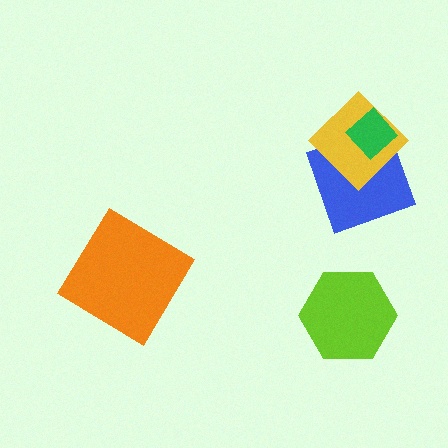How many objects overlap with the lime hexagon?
0 objects overlap with the lime hexagon.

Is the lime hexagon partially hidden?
No, no other shape covers it.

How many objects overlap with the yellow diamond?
2 objects overlap with the yellow diamond.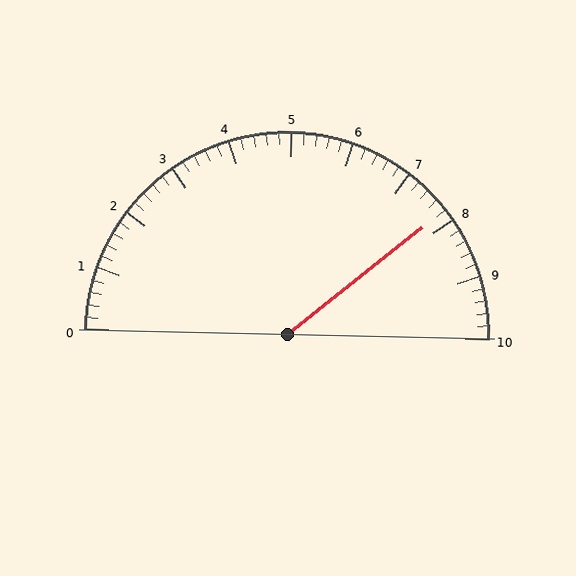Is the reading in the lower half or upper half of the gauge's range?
The reading is in the upper half of the range (0 to 10).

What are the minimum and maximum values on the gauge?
The gauge ranges from 0 to 10.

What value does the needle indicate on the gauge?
The needle indicates approximately 7.8.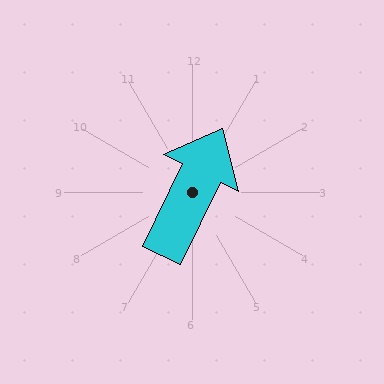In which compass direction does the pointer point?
Northeast.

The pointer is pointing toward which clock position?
Roughly 1 o'clock.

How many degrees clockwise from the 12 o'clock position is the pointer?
Approximately 26 degrees.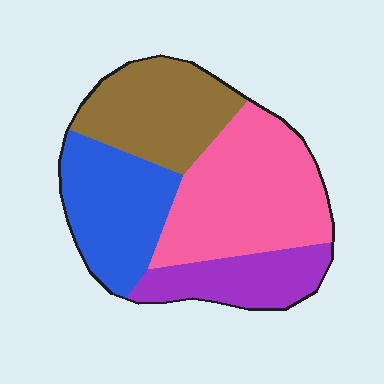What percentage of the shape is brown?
Brown covers 24% of the shape.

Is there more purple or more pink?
Pink.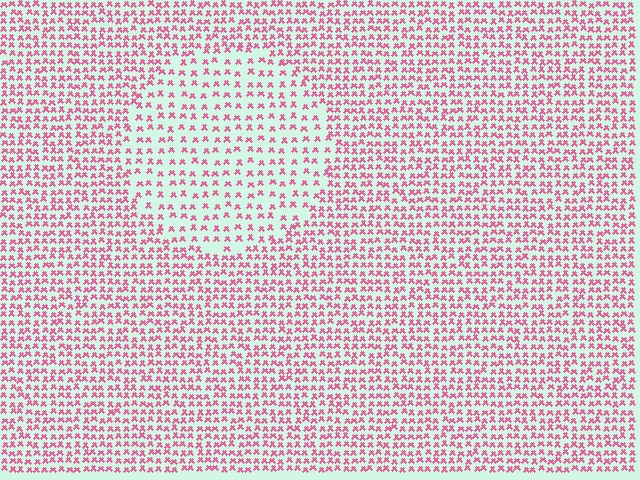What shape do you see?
I see a circle.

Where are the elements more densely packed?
The elements are more densely packed outside the circle boundary.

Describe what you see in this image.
The image contains small pink elements arranged at two different densities. A circle-shaped region is visible where the elements are less densely packed than the surrounding area.